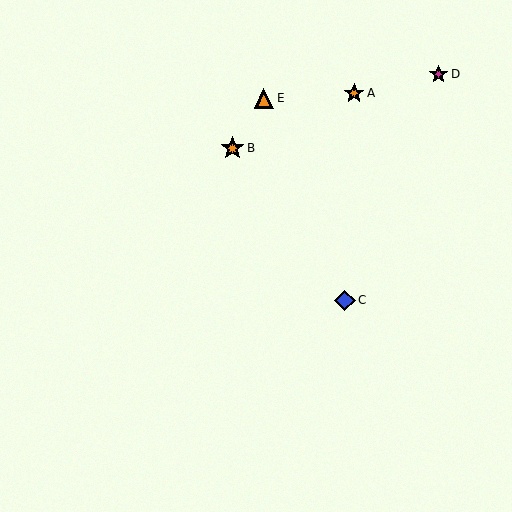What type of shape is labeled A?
Shape A is an orange star.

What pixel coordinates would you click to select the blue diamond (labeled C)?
Click at (345, 300) to select the blue diamond C.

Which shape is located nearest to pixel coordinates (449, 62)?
The magenta star (labeled D) at (438, 74) is nearest to that location.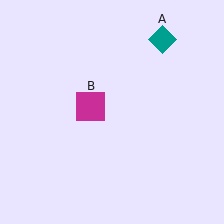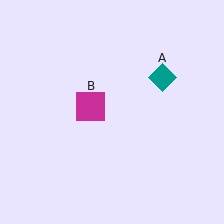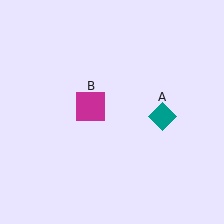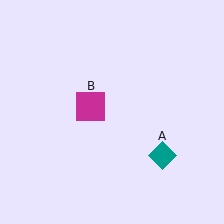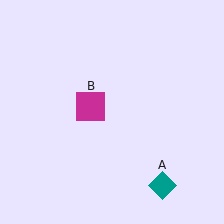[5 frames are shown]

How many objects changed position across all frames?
1 object changed position: teal diamond (object A).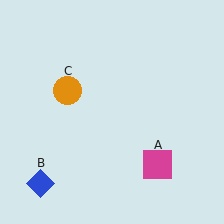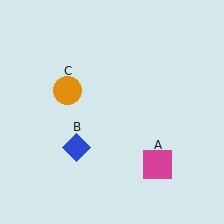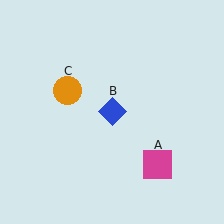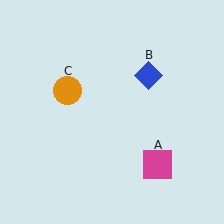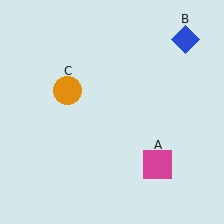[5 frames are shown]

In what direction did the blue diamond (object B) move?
The blue diamond (object B) moved up and to the right.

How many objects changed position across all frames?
1 object changed position: blue diamond (object B).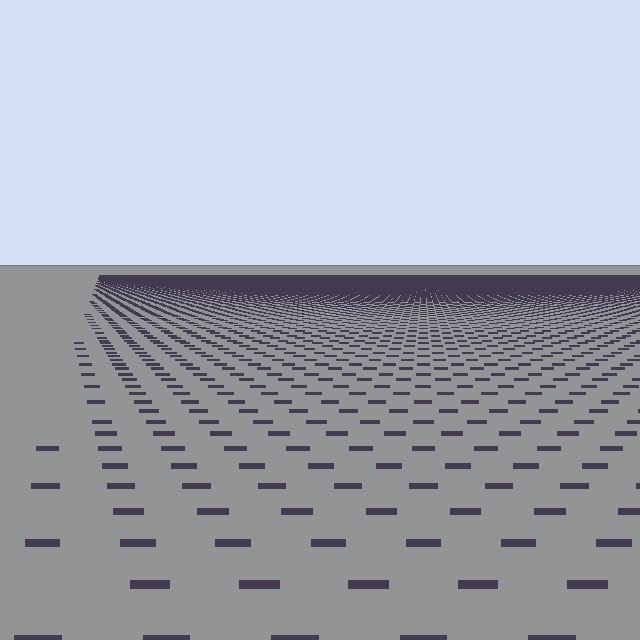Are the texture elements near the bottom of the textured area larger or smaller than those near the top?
Larger. Near the bottom, elements are closer to the viewer and appear at a bigger on-screen size.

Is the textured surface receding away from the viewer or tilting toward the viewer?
The surface is receding away from the viewer. Texture elements get smaller and denser toward the top.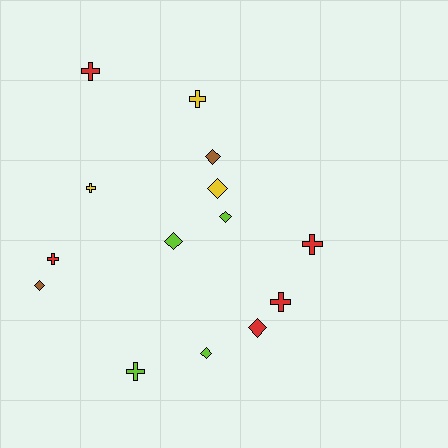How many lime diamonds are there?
There are 3 lime diamonds.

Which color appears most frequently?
Red, with 5 objects.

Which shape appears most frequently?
Cross, with 7 objects.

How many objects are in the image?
There are 14 objects.